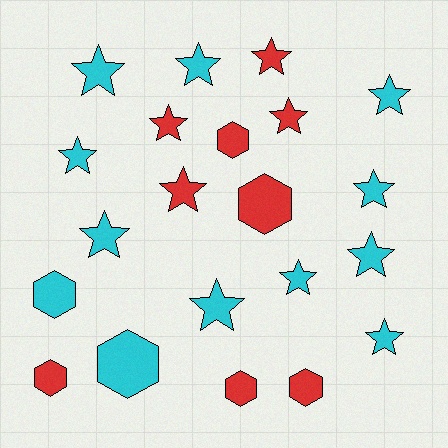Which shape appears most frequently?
Star, with 14 objects.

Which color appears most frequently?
Cyan, with 12 objects.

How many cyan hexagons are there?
There are 2 cyan hexagons.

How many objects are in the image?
There are 21 objects.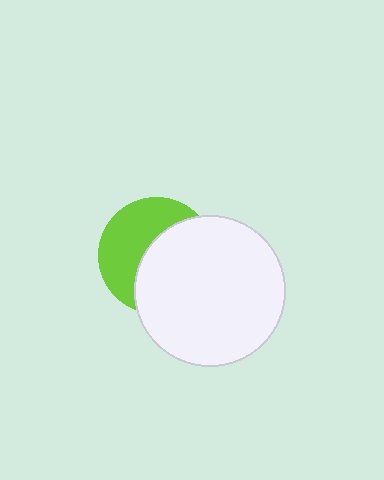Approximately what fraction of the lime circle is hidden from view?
Roughly 54% of the lime circle is hidden behind the white circle.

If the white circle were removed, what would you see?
You would see the complete lime circle.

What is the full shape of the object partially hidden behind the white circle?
The partially hidden object is a lime circle.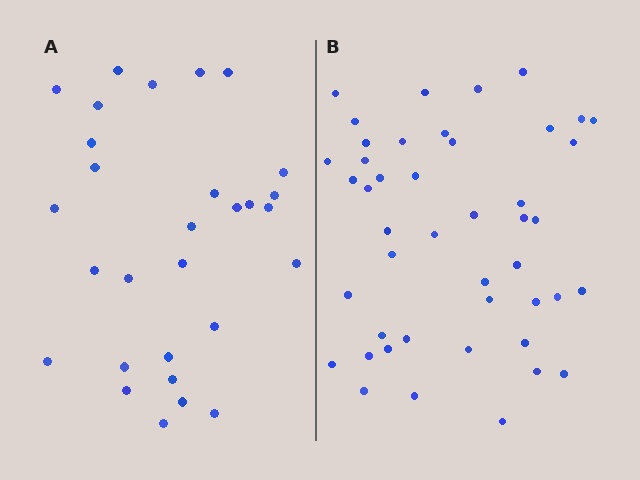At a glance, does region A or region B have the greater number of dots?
Region B (the right region) has more dots.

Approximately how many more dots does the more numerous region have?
Region B has approximately 15 more dots than region A.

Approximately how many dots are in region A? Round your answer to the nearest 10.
About 30 dots. (The exact count is 29, which rounds to 30.)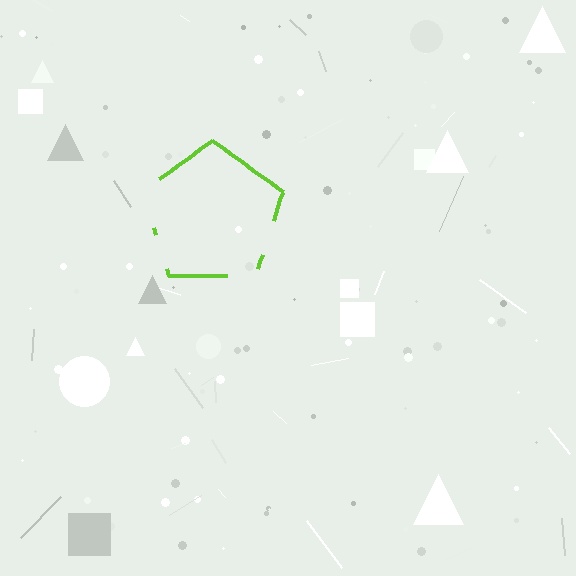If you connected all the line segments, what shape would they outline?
They would outline a pentagon.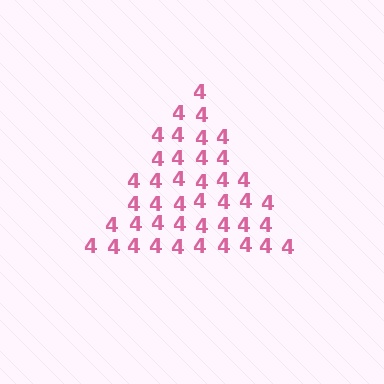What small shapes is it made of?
It is made of small digit 4's.